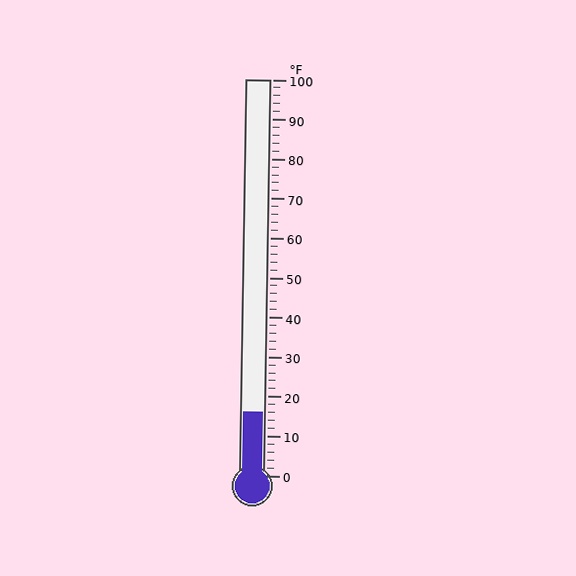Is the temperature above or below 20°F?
The temperature is below 20°F.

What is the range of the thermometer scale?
The thermometer scale ranges from 0°F to 100°F.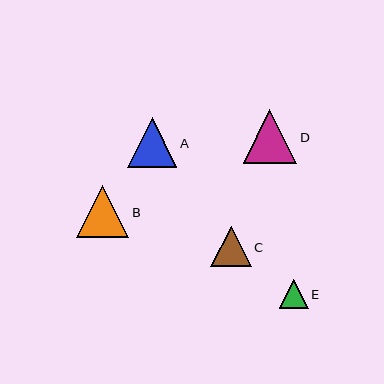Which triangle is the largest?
Triangle D is the largest with a size of approximately 53 pixels.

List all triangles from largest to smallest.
From largest to smallest: D, B, A, C, E.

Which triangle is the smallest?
Triangle E is the smallest with a size of approximately 28 pixels.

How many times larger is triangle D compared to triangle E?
Triangle D is approximately 1.9 times the size of triangle E.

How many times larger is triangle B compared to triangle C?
Triangle B is approximately 1.3 times the size of triangle C.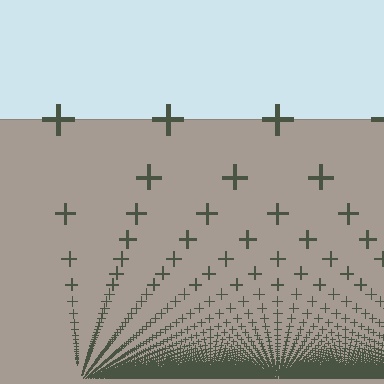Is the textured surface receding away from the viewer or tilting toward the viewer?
The surface appears to tilt toward the viewer. Texture elements get larger and sparser toward the top.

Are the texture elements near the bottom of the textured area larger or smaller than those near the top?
Smaller. The gradient is inverted — elements near the bottom are smaller and denser.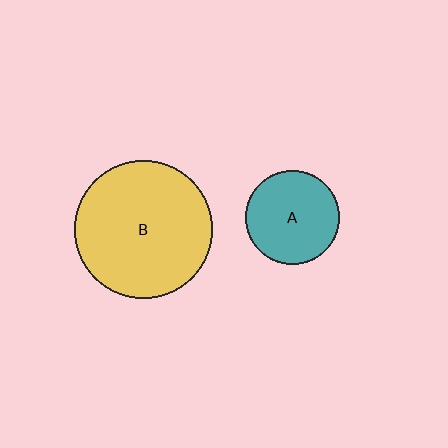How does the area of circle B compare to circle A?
Approximately 2.2 times.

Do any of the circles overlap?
No, none of the circles overlap.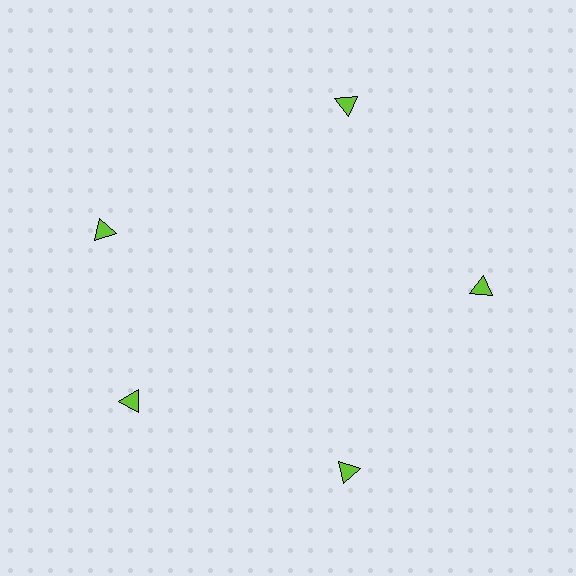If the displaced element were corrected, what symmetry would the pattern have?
It would have 5-fold rotational symmetry — the pattern would map onto itself every 72 degrees.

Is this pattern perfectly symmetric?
No. The 5 lime triangles are arranged in a ring, but one element near the 10 o'clock position is rotated out of alignment along the ring, breaking the 5-fold rotational symmetry.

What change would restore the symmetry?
The symmetry would be restored by rotating it back into even spacing with its neighbors so that all 5 triangles sit at equal angles and equal distance from the center.